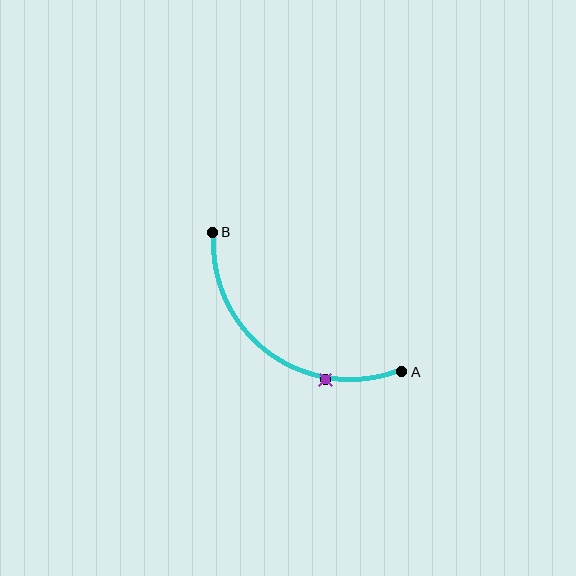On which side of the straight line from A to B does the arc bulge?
The arc bulges below and to the left of the straight line connecting A and B.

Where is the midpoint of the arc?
The arc midpoint is the point on the curve farthest from the straight line joining A and B. It sits below and to the left of that line.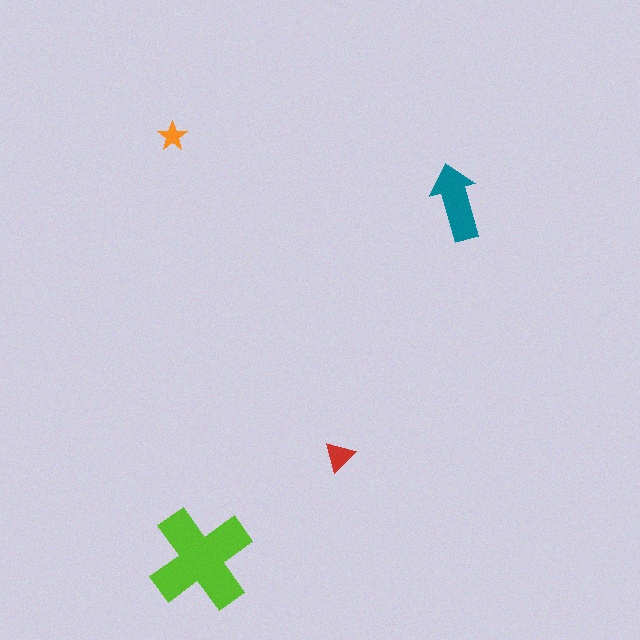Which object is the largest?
The lime cross.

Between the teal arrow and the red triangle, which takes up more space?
The teal arrow.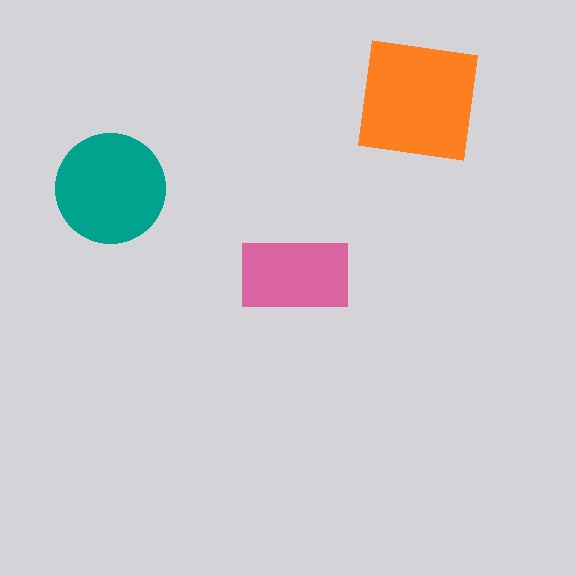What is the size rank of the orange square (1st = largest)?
1st.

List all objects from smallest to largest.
The pink rectangle, the teal circle, the orange square.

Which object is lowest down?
The pink rectangle is bottommost.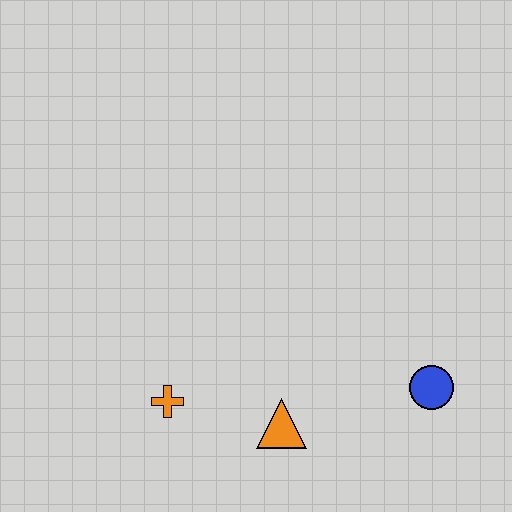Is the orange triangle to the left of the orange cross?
No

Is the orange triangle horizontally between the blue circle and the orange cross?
Yes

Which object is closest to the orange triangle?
The orange cross is closest to the orange triangle.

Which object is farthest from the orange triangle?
The blue circle is farthest from the orange triangle.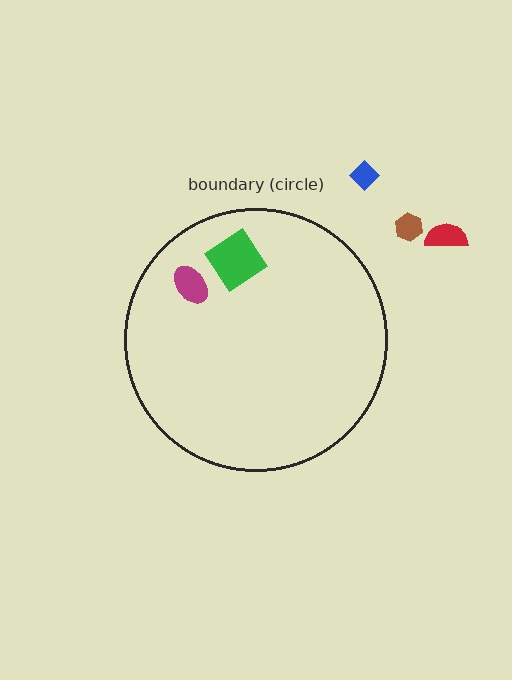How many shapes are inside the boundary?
2 inside, 3 outside.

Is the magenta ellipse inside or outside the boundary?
Inside.